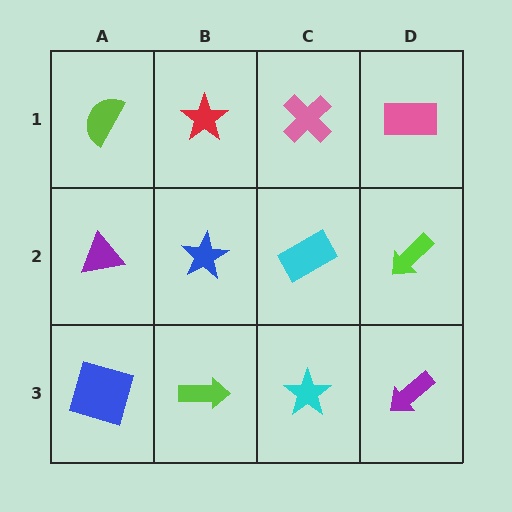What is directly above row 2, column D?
A pink rectangle.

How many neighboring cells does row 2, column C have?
4.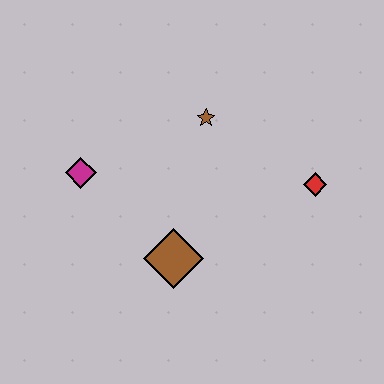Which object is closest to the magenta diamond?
The brown diamond is closest to the magenta diamond.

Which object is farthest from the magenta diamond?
The red diamond is farthest from the magenta diamond.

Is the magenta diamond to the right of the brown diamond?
No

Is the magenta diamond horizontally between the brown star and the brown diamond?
No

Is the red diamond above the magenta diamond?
No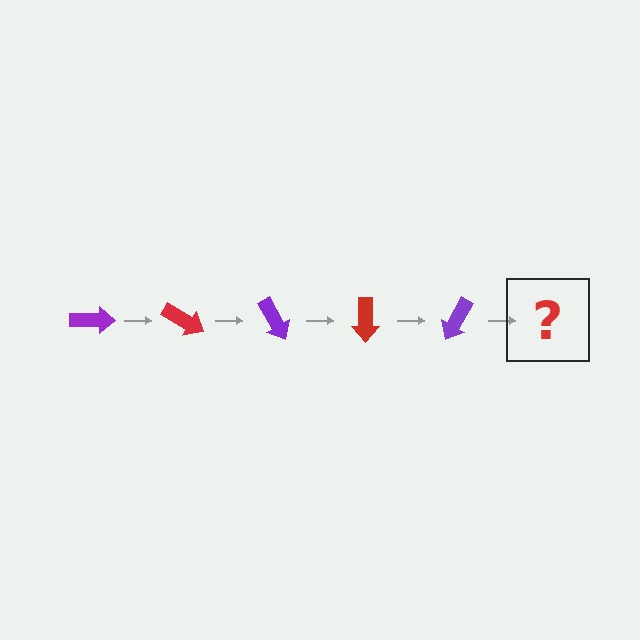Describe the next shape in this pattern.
It should be a red arrow, rotated 150 degrees from the start.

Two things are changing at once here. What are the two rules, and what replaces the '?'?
The two rules are that it rotates 30 degrees each step and the color cycles through purple and red. The '?' should be a red arrow, rotated 150 degrees from the start.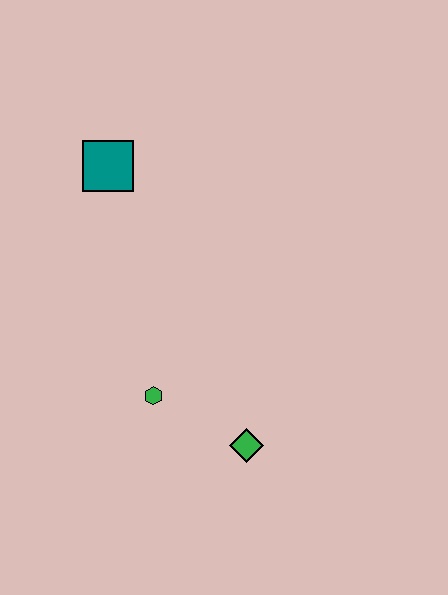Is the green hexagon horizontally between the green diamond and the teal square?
Yes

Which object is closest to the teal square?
The green hexagon is closest to the teal square.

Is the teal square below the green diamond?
No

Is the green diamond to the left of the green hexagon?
No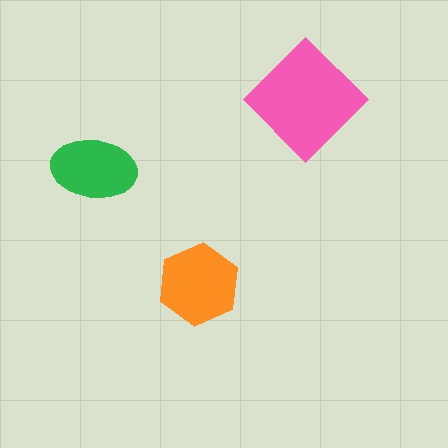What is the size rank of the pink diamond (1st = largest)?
1st.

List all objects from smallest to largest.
The green ellipse, the orange hexagon, the pink diamond.